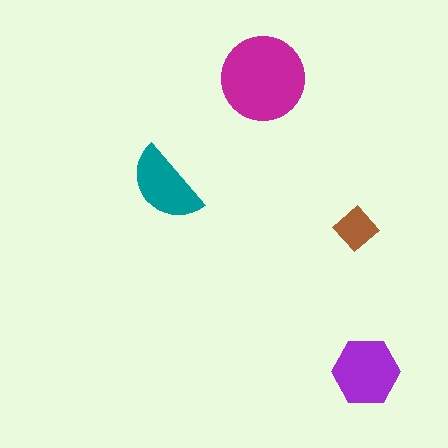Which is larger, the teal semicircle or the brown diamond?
The teal semicircle.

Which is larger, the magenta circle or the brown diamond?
The magenta circle.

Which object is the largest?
The magenta circle.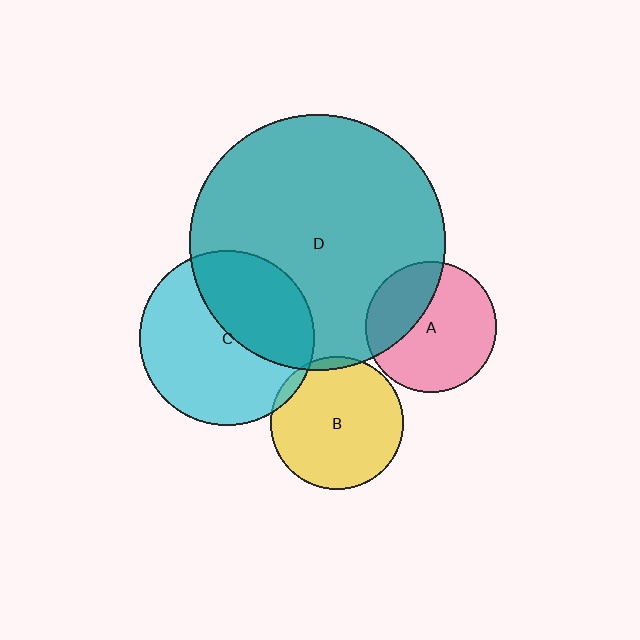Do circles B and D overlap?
Yes.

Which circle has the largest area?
Circle D (teal).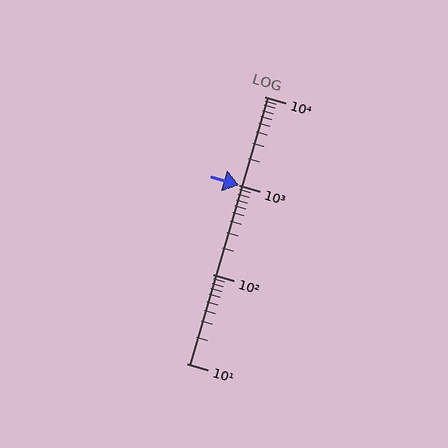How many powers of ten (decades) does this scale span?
The scale spans 3 decades, from 10 to 10000.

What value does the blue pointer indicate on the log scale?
The pointer indicates approximately 1000.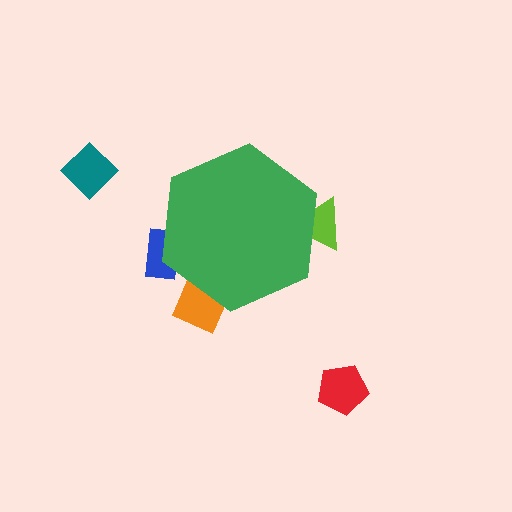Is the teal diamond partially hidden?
No, the teal diamond is fully visible.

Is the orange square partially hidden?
Yes, the orange square is partially hidden behind the green hexagon.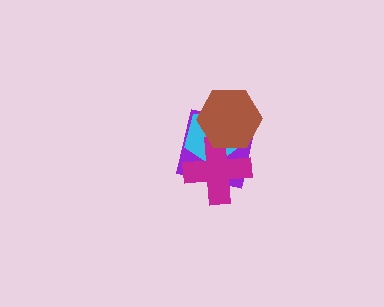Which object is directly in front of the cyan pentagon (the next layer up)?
The magenta cross is directly in front of the cyan pentagon.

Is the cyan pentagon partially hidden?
Yes, it is partially covered by another shape.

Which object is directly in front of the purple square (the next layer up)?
The cyan pentagon is directly in front of the purple square.